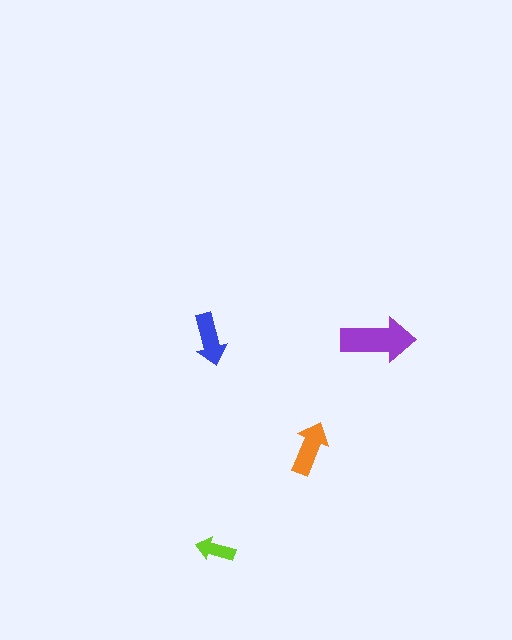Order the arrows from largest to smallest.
the purple one, the orange one, the blue one, the lime one.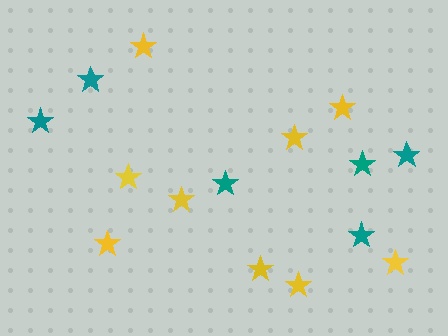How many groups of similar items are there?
There are 2 groups: one group of yellow stars (9) and one group of teal stars (6).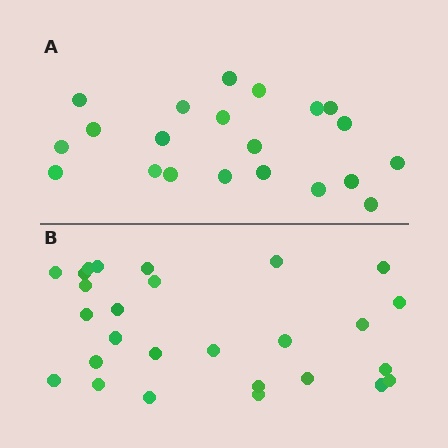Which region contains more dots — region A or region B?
Region B (the bottom region) has more dots.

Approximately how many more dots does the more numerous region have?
Region B has about 6 more dots than region A.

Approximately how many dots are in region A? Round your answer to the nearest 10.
About 20 dots. (The exact count is 21, which rounds to 20.)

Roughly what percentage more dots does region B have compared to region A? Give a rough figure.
About 30% more.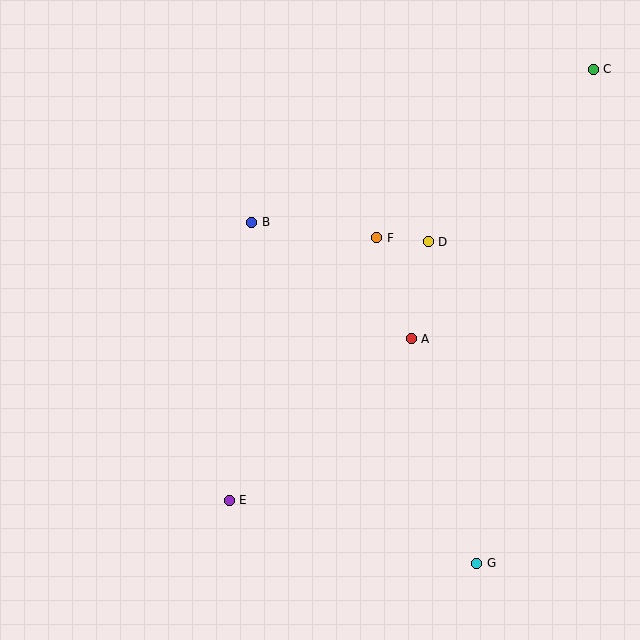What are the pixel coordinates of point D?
Point D is at (428, 242).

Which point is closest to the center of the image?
Point A at (411, 339) is closest to the center.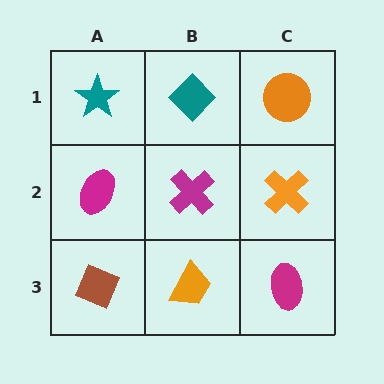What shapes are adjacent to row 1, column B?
A magenta cross (row 2, column B), a teal star (row 1, column A), an orange circle (row 1, column C).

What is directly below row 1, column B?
A magenta cross.